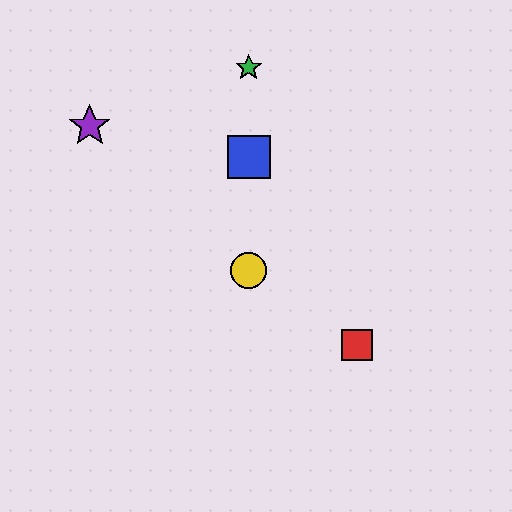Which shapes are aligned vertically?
The blue square, the green star, the yellow circle are aligned vertically.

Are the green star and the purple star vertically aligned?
No, the green star is at x≈249 and the purple star is at x≈90.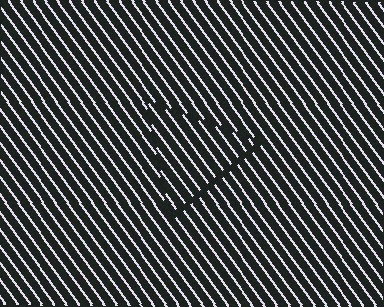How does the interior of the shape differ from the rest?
The interior of the shape contains the same grating, shifted by half a period — the contour is defined by the phase discontinuity where line-ends from the inner and outer gratings abut.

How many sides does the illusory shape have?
3 sides — the line-ends trace a triangle.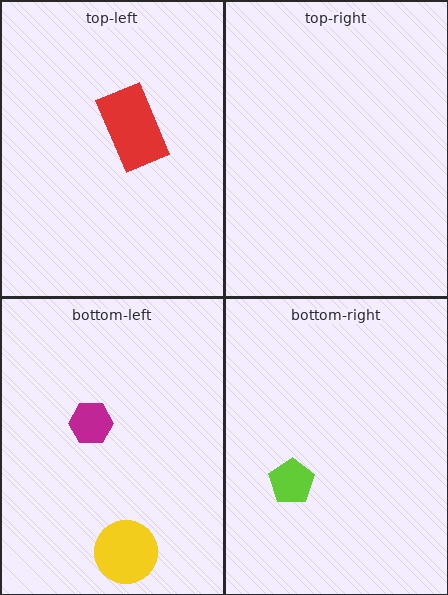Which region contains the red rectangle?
The top-left region.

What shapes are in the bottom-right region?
The lime pentagon.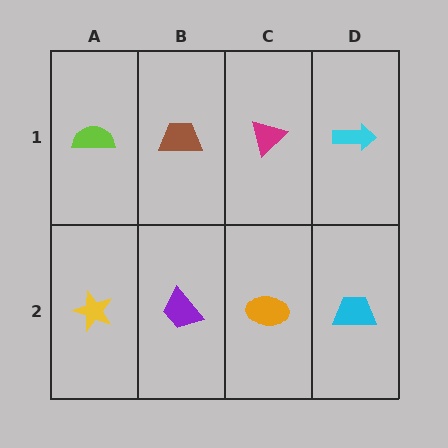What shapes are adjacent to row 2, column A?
A lime semicircle (row 1, column A), a purple trapezoid (row 2, column B).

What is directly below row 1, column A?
A yellow star.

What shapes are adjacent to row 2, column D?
A cyan arrow (row 1, column D), an orange ellipse (row 2, column C).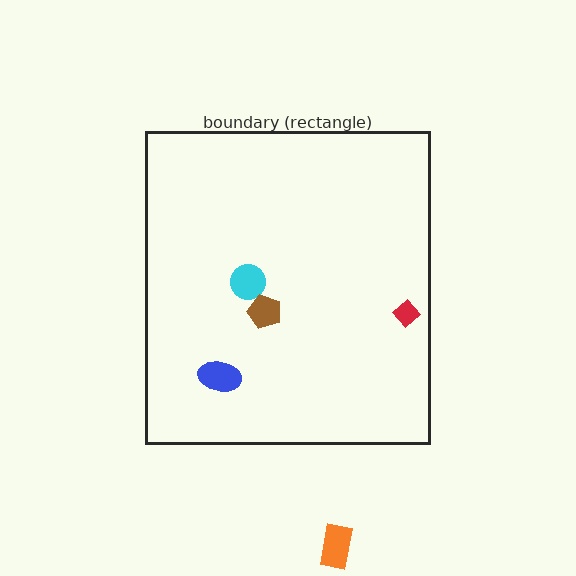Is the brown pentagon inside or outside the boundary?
Inside.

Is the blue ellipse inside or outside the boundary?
Inside.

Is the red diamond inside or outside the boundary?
Inside.